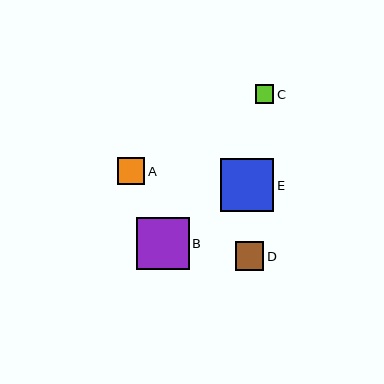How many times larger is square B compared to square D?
Square B is approximately 1.9 times the size of square D.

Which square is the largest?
Square E is the largest with a size of approximately 53 pixels.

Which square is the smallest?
Square C is the smallest with a size of approximately 19 pixels.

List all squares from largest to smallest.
From largest to smallest: E, B, D, A, C.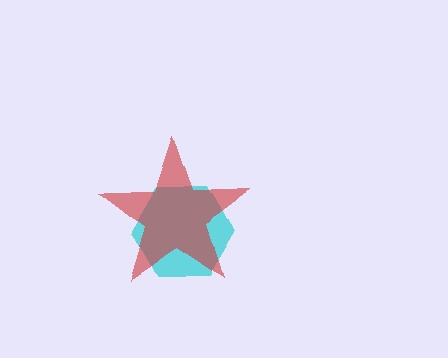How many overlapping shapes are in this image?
There are 2 overlapping shapes in the image.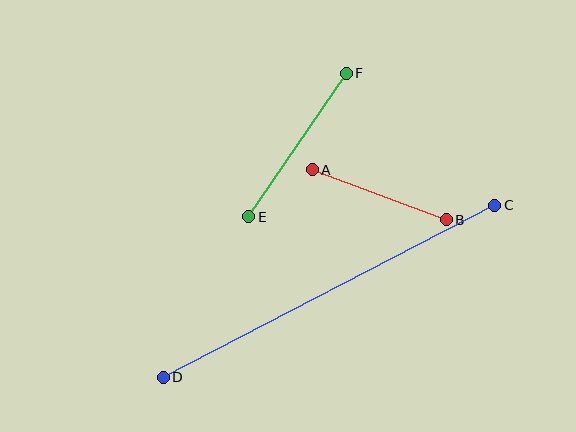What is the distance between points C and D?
The distance is approximately 374 pixels.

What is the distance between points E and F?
The distance is approximately 174 pixels.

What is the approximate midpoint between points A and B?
The midpoint is at approximately (379, 195) pixels.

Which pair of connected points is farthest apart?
Points C and D are farthest apart.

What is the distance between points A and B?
The distance is approximately 143 pixels.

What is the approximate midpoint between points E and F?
The midpoint is at approximately (297, 145) pixels.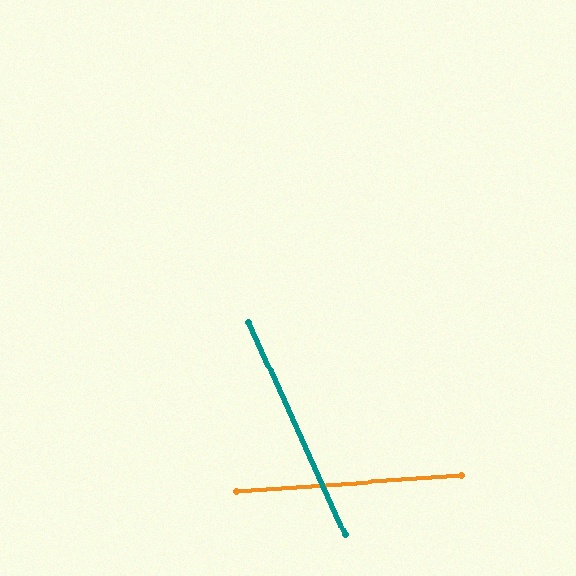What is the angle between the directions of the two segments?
Approximately 70 degrees.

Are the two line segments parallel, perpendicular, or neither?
Neither parallel nor perpendicular — they differ by about 70°.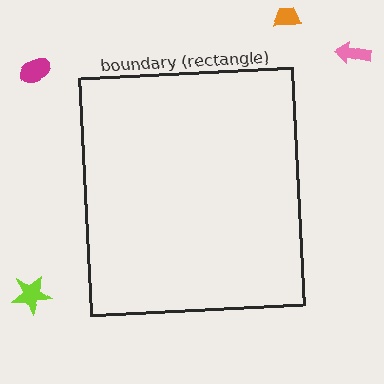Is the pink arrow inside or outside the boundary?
Outside.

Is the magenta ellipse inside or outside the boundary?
Outside.